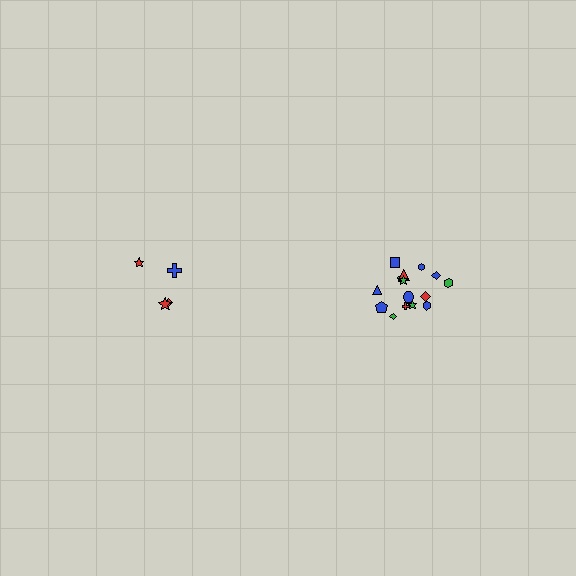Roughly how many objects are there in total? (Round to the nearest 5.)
Roughly 20 objects in total.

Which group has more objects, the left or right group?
The right group.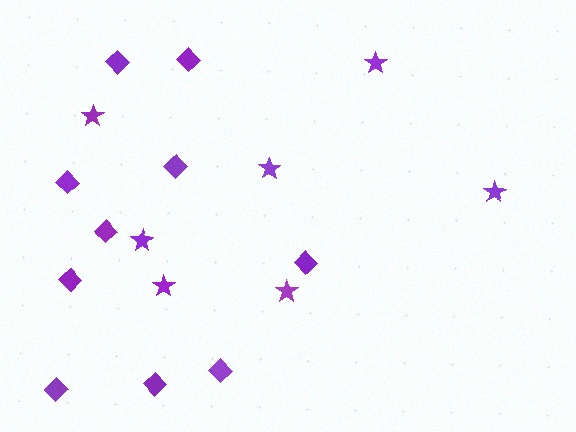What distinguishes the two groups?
There are 2 groups: one group of stars (7) and one group of diamonds (10).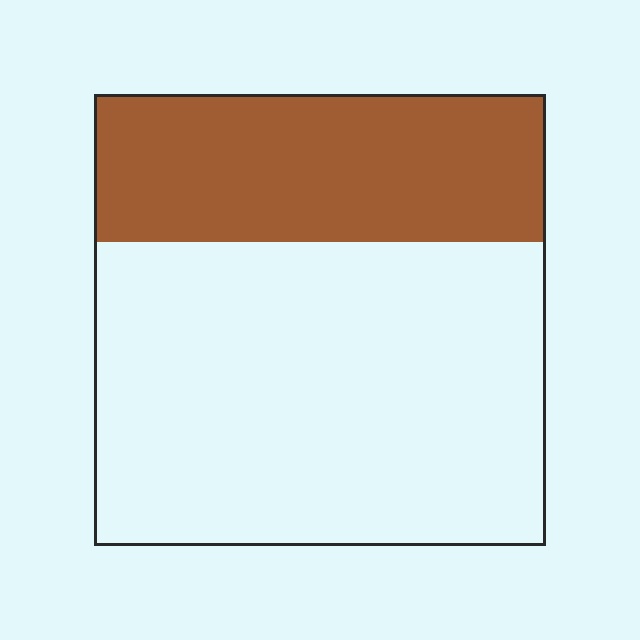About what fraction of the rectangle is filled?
About one third (1/3).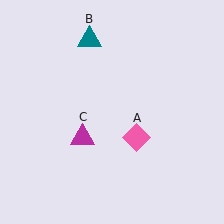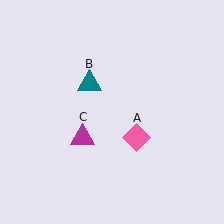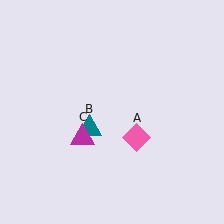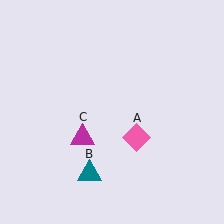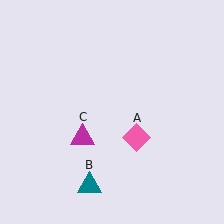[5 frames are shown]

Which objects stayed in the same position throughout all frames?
Pink diamond (object A) and magenta triangle (object C) remained stationary.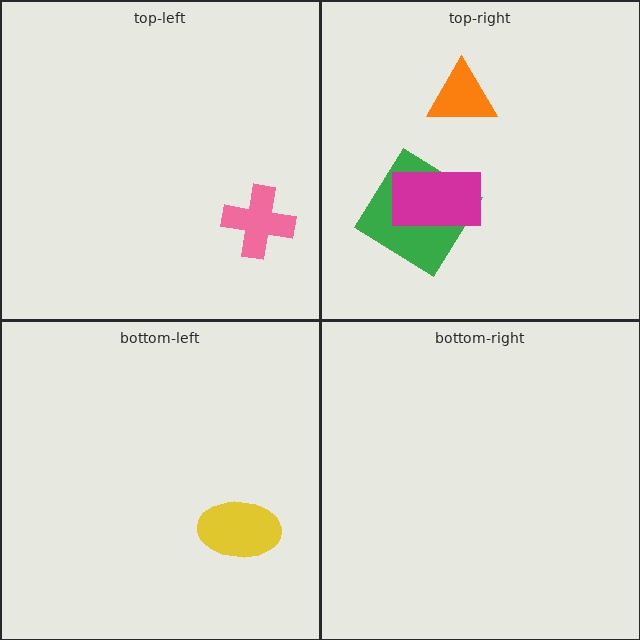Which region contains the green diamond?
The top-right region.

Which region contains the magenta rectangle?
The top-right region.